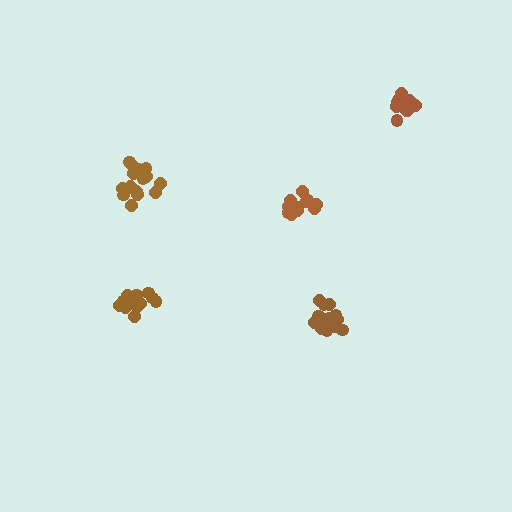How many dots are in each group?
Group 1: 13 dots, Group 2: 12 dots, Group 3: 13 dots, Group 4: 15 dots, Group 5: 16 dots (69 total).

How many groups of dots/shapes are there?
There are 5 groups.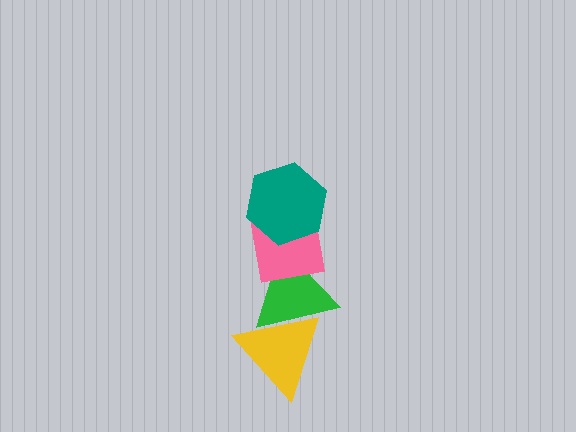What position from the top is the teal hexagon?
The teal hexagon is 1st from the top.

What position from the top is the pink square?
The pink square is 2nd from the top.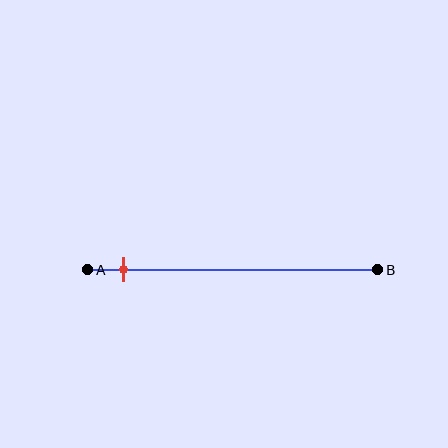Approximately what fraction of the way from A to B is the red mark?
The red mark is approximately 10% of the way from A to B.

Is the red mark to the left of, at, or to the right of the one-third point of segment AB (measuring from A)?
The red mark is to the left of the one-third point of segment AB.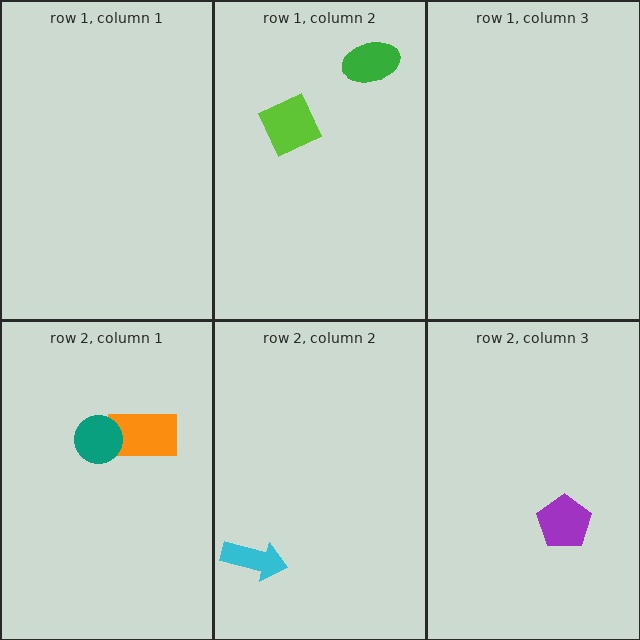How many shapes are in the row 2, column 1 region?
2.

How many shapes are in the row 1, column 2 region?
2.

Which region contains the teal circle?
The row 2, column 1 region.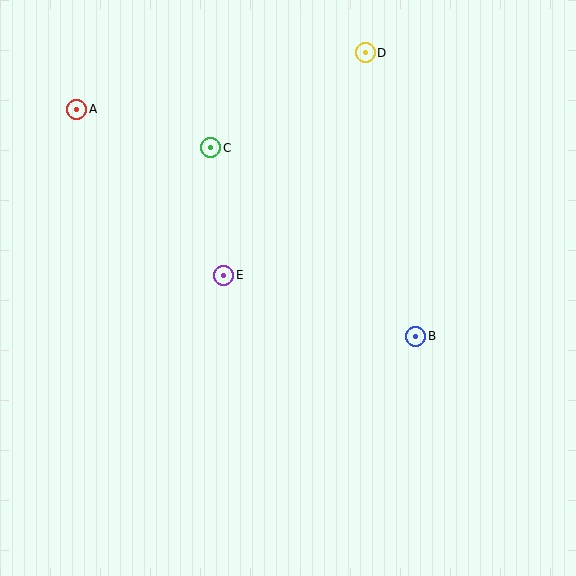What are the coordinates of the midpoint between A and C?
The midpoint between A and C is at (144, 128).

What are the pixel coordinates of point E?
Point E is at (224, 275).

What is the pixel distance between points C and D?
The distance between C and D is 181 pixels.